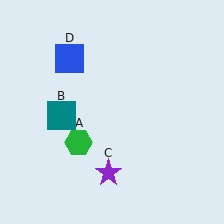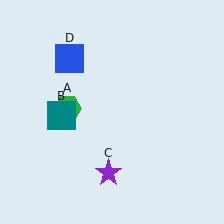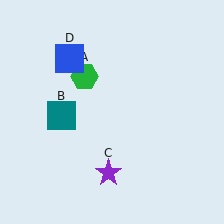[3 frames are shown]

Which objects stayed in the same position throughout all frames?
Teal square (object B) and purple star (object C) and blue square (object D) remained stationary.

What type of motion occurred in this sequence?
The green hexagon (object A) rotated clockwise around the center of the scene.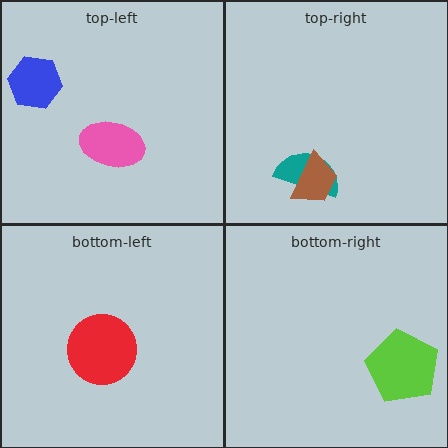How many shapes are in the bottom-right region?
1.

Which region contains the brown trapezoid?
The top-right region.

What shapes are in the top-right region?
The teal semicircle, the brown trapezoid.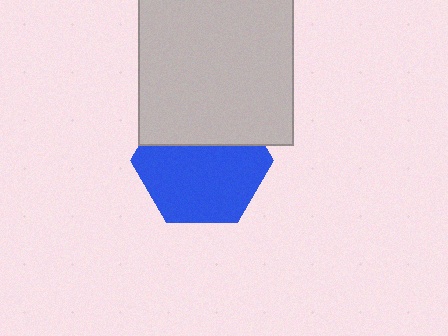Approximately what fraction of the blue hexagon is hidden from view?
Roughly 35% of the blue hexagon is hidden behind the light gray rectangle.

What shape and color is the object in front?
The object in front is a light gray rectangle.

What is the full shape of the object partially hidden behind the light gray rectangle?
The partially hidden object is a blue hexagon.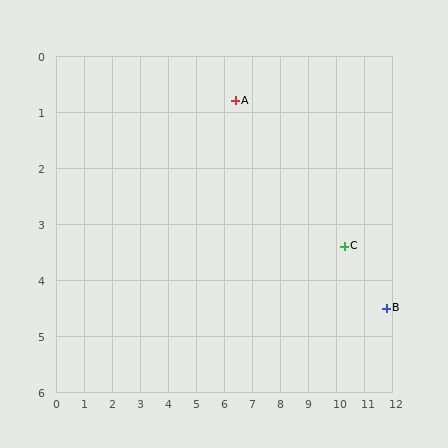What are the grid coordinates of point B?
Point B is at approximately (11.8, 4.5).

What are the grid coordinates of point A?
Point A is at approximately (6.4, 0.8).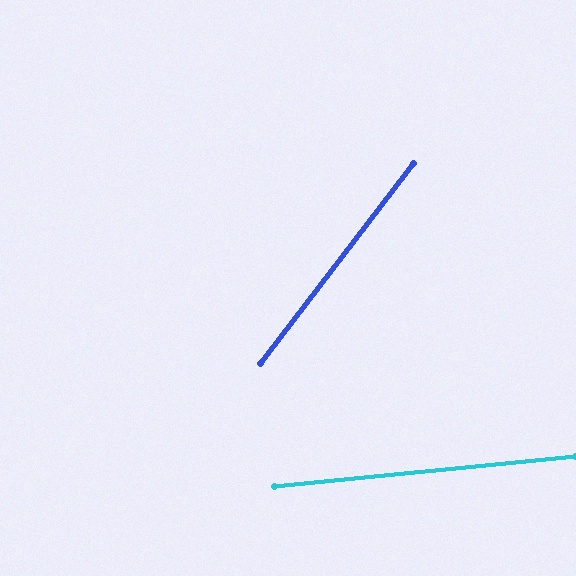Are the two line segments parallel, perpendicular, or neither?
Neither parallel nor perpendicular — they differ by about 47°.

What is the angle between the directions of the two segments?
Approximately 47 degrees.